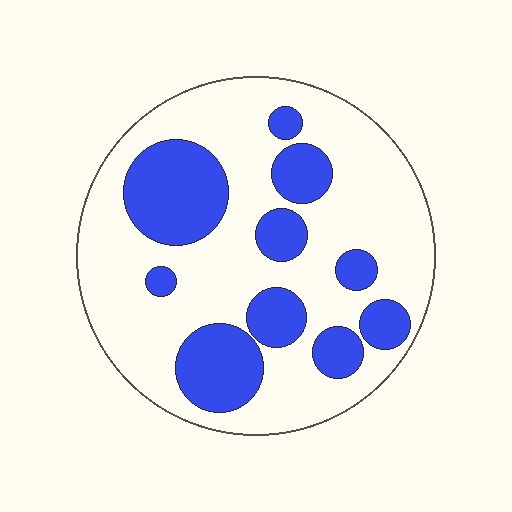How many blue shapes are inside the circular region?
10.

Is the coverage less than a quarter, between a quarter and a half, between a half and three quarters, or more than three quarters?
Between a quarter and a half.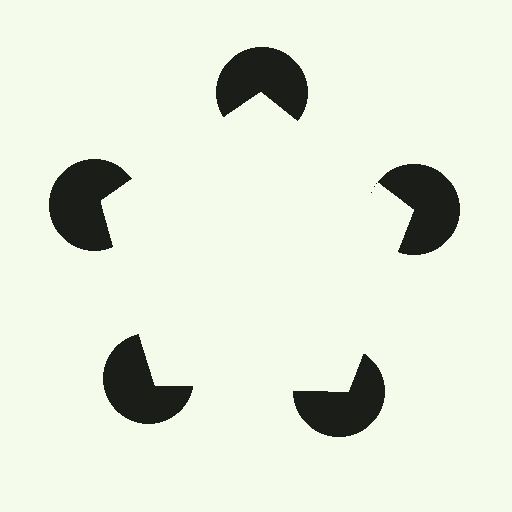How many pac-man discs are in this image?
There are 5 — one at each vertex of the illusory pentagon.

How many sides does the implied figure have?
5 sides.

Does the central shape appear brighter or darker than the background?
It typically appears slightly brighter than the background, even though no actual brightness change is drawn.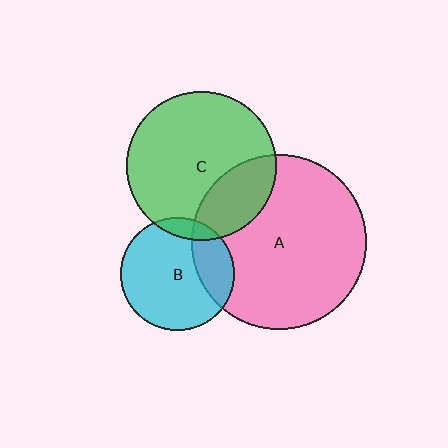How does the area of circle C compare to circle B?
Approximately 1.7 times.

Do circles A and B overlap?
Yes.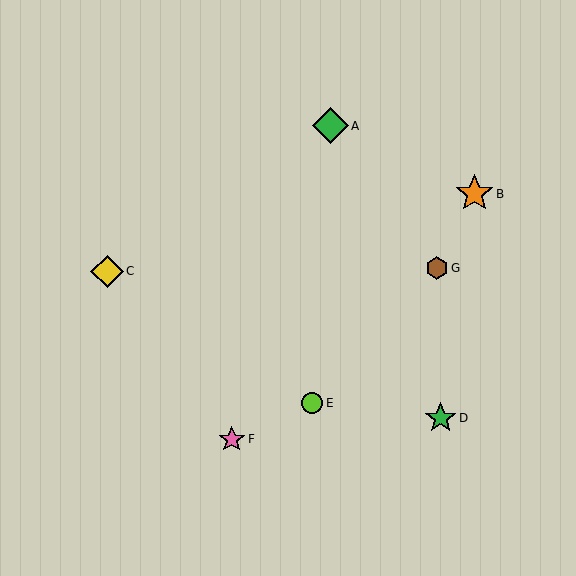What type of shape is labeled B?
Shape B is an orange star.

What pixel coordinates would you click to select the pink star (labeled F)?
Click at (232, 439) to select the pink star F.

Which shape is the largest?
The orange star (labeled B) is the largest.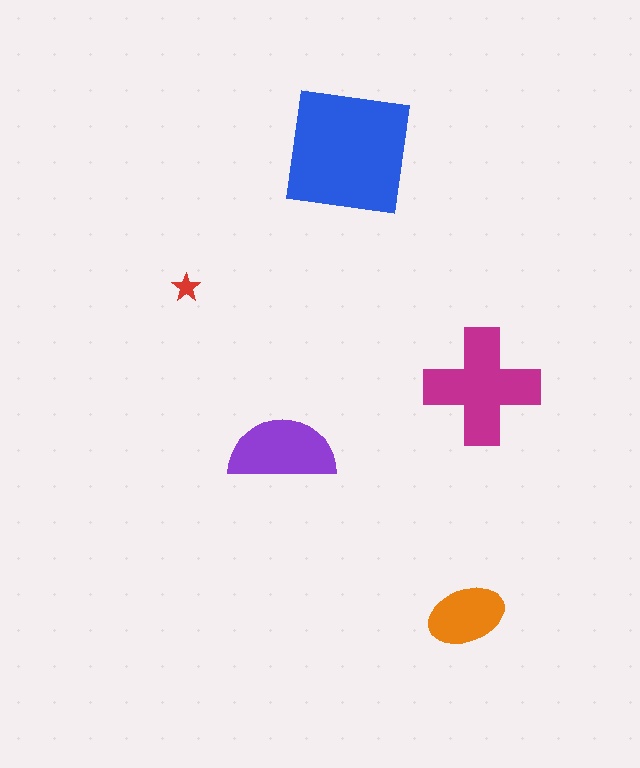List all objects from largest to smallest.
The blue square, the magenta cross, the purple semicircle, the orange ellipse, the red star.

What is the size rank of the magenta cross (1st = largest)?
2nd.